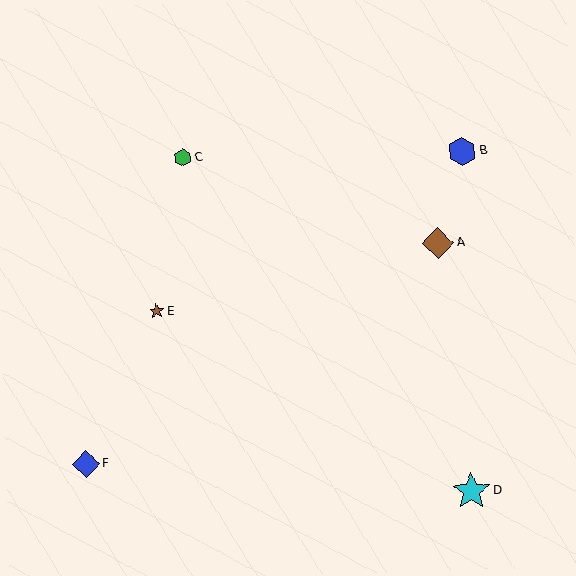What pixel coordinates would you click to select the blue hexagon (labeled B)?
Click at (462, 151) to select the blue hexagon B.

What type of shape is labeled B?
Shape B is a blue hexagon.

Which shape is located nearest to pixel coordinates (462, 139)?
The blue hexagon (labeled B) at (462, 151) is nearest to that location.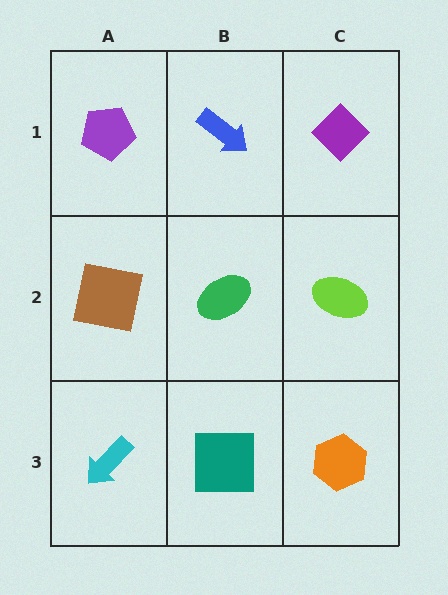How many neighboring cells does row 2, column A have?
3.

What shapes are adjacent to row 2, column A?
A purple pentagon (row 1, column A), a cyan arrow (row 3, column A), a green ellipse (row 2, column B).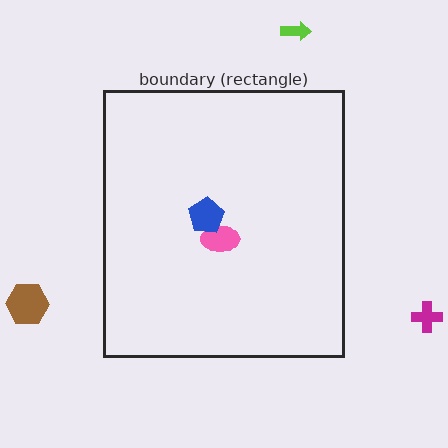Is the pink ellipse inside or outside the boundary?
Inside.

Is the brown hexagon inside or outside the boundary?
Outside.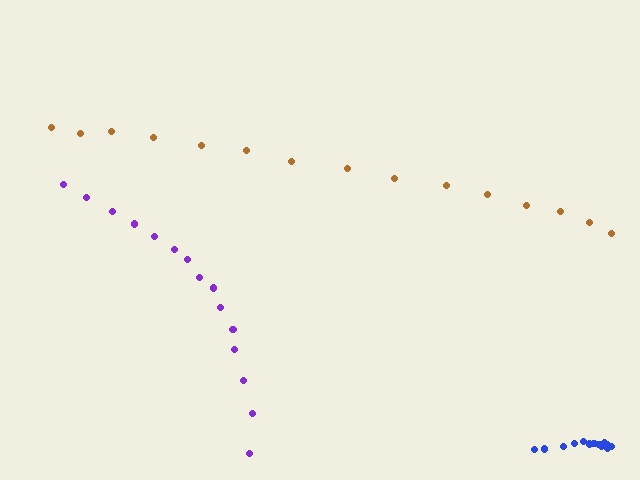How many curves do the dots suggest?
There are 3 distinct paths.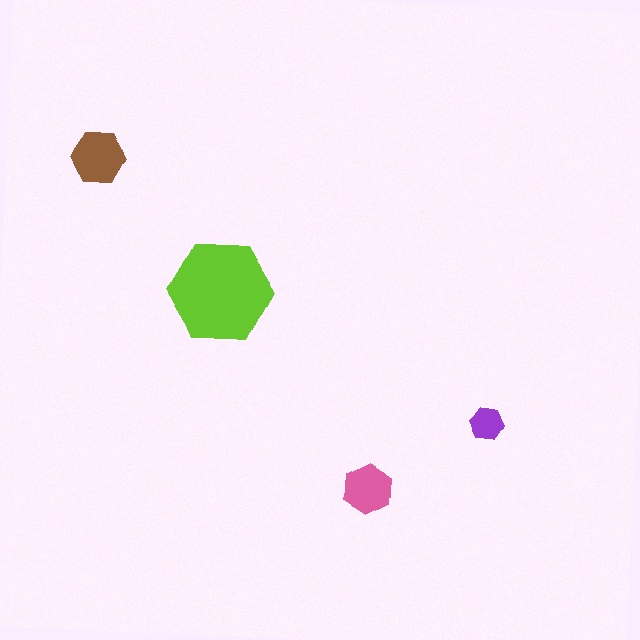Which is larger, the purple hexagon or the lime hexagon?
The lime one.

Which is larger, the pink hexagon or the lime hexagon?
The lime one.